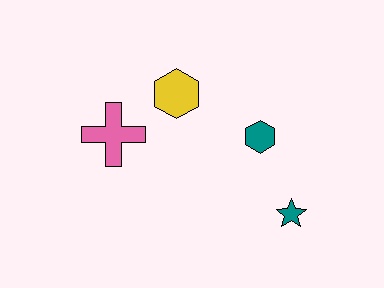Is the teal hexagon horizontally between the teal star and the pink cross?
Yes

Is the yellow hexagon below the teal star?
No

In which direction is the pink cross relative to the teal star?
The pink cross is to the left of the teal star.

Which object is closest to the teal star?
The teal hexagon is closest to the teal star.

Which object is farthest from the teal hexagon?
The pink cross is farthest from the teal hexagon.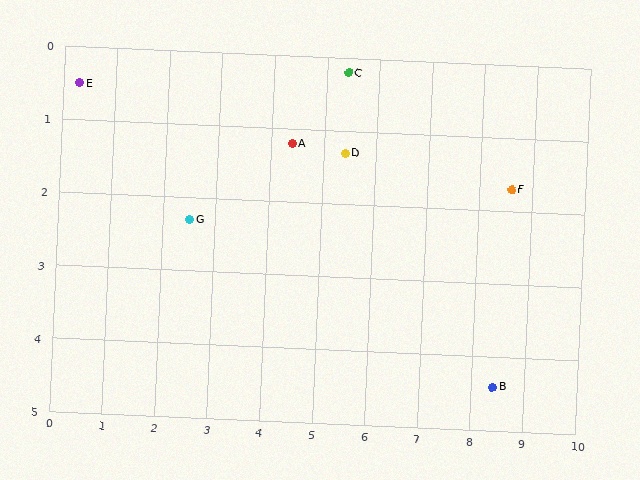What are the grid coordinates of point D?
Point D is at approximately (5.4, 1.3).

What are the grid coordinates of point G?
Point G is at approximately (2.5, 2.3).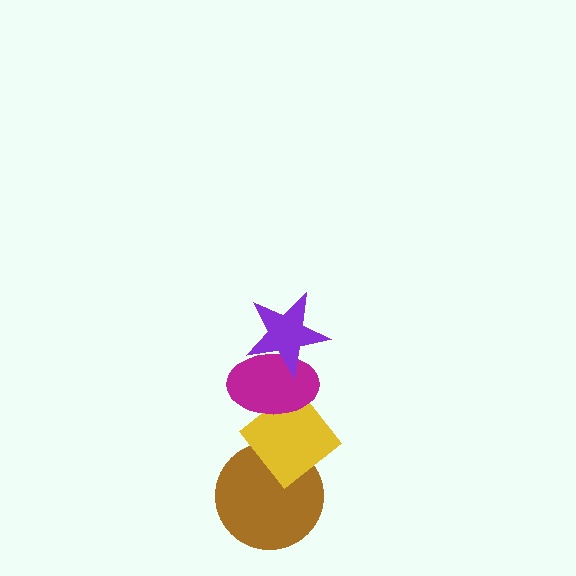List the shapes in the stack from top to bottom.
From top to bottom: the purple star, the magenta ellipse, the yellow diamond, the brown circle.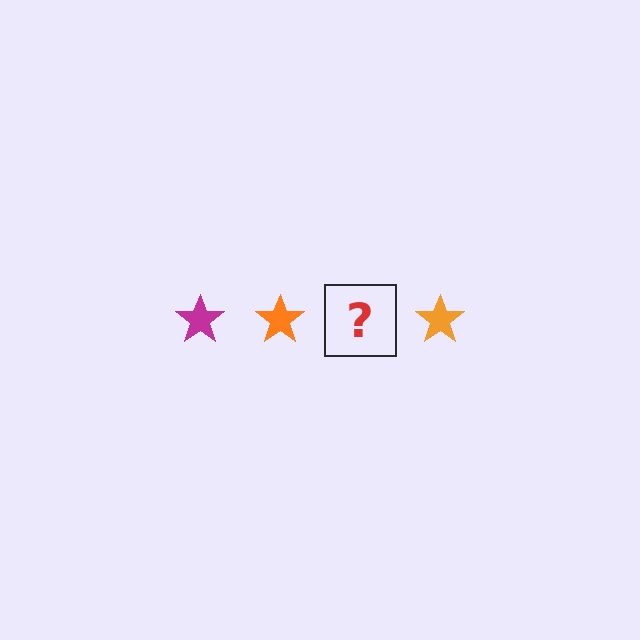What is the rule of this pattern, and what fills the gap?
The rule is that the pattern cycles through magenta, orange stars. The gap should be filled with a magenta star.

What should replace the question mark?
The question mark should be replaced with a magenta star.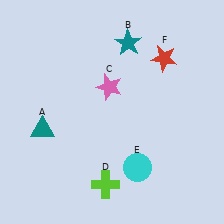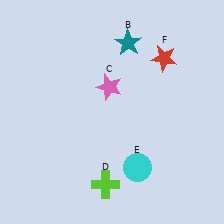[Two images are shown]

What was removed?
The teal triangle (A) was removed in Image 2.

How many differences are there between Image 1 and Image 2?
There is 1 difference between the two images.